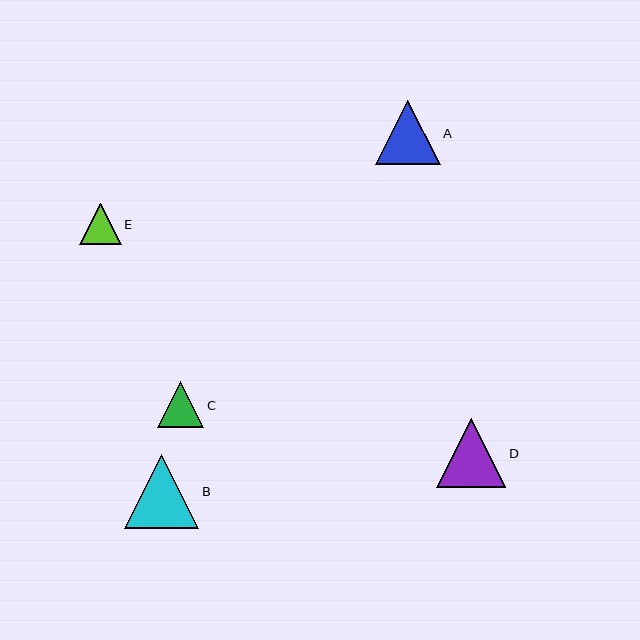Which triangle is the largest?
Triangle B is the largest with a size of approximately 74 pixels.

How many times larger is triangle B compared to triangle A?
Triangle B is approximately 1.1 times the size of triangle A.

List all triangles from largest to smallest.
From largest to smallest: B, D, A, C, E.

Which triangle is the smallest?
Triangle E is the smallest with a size of approximately 41 pixels.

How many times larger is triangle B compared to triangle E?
Triangle B is approximately 1.8 times the size of triangle E.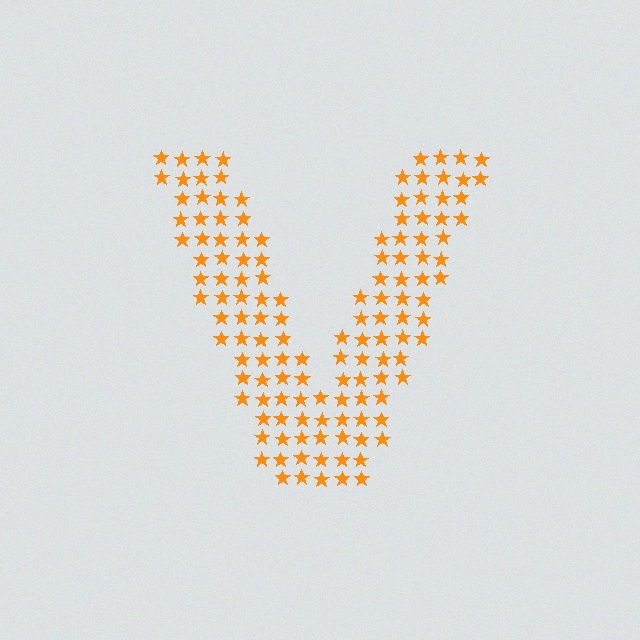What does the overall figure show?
The overall figure shows the letter V.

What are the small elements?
The small elements are stars.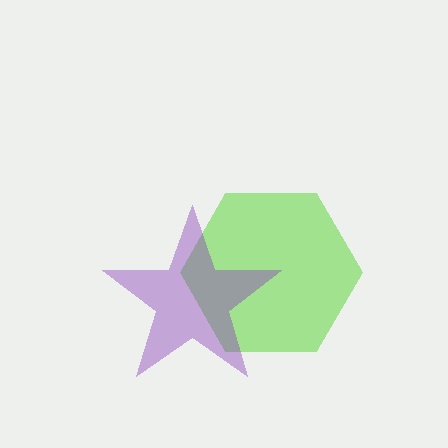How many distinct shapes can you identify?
There are 2 distinct shapes: a lime hexagon, a purple star.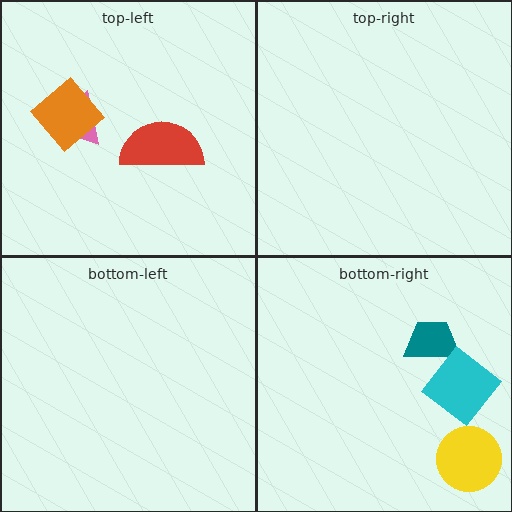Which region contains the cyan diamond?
The bottom-right region.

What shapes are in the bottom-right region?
The teal trapezoid, the yellow circle, the cyan diamond.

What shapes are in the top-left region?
The red semicircle, the pink triangle, the orange diamond.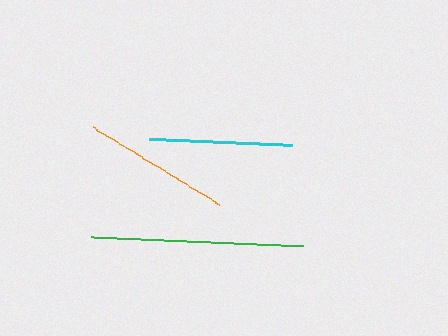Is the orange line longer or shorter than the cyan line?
The orange line is longer than the cyan line.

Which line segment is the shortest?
The cyan line is the shortest at approximately 143 pixels.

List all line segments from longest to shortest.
From longest to shortest: green, orange, cyan.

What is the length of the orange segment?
The orange segment is approximately 148 pixels long.